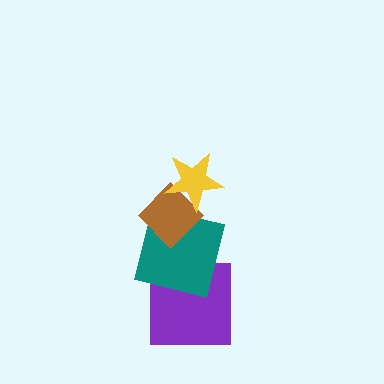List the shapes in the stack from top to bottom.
From top to bottom: the yellow star, the brown diamond, the teal square, the purple square.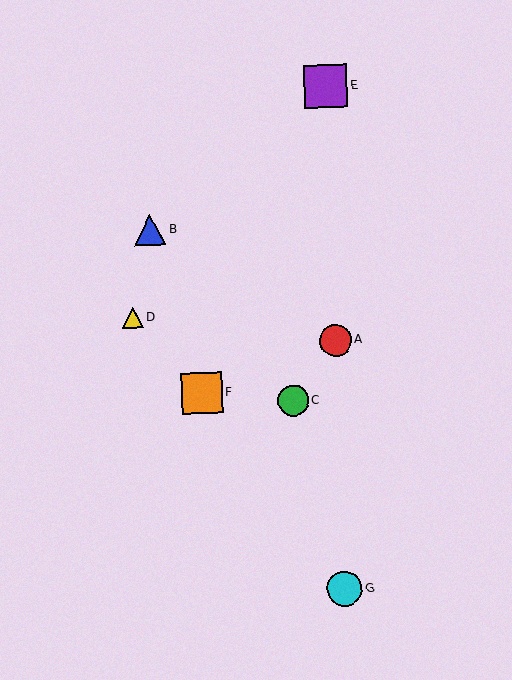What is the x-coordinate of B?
Object B is at x≈150.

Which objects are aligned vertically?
Objects A, E, G are aligned vertically.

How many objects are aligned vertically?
3 objects (A, E, G) are aligned vertically.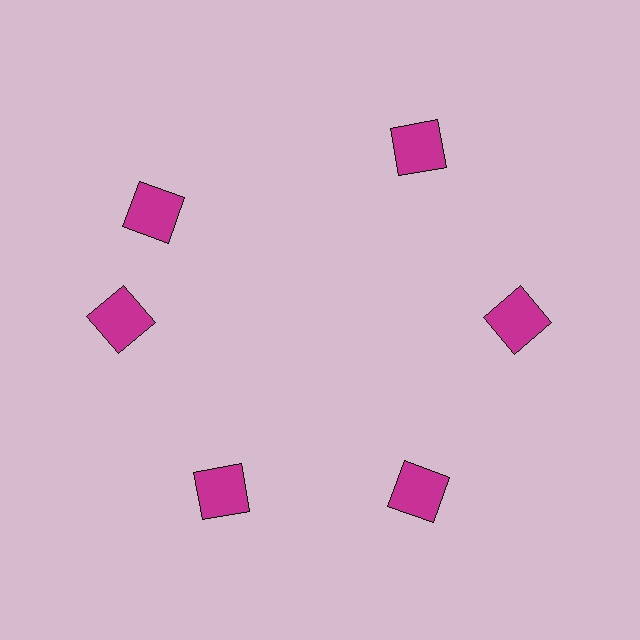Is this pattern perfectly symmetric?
No. The 6 magenta squares are arranged in a ring, but one element near the 11 o'clock position is rotated out of alignment along the ring, breaking the 6-fold rotational symmetry.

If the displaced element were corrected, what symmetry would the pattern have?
It would have 6-fold rotational symmetry — the pattern would map onto itself every 60 degrees.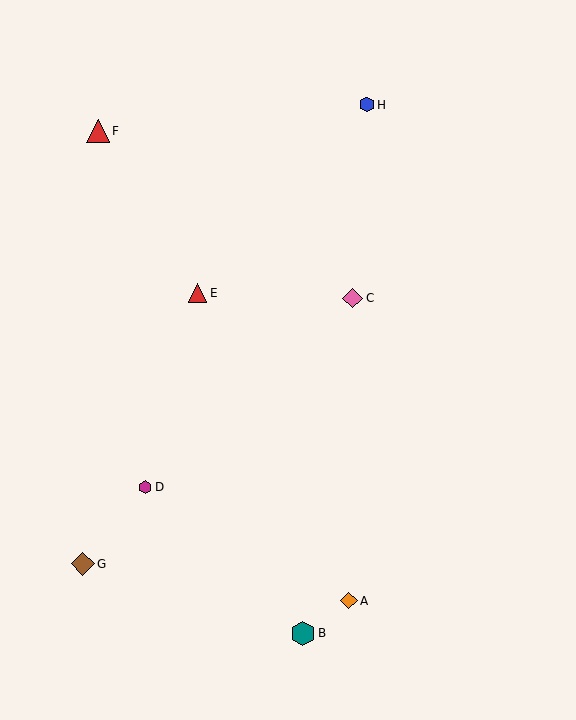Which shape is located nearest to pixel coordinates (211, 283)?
The red triangle (labeled E) at (197, 293) is nearest to that location.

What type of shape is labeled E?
Shape E is a red triangle.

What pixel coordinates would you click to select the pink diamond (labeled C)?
Click at (353, 298) to select the pink diamond C.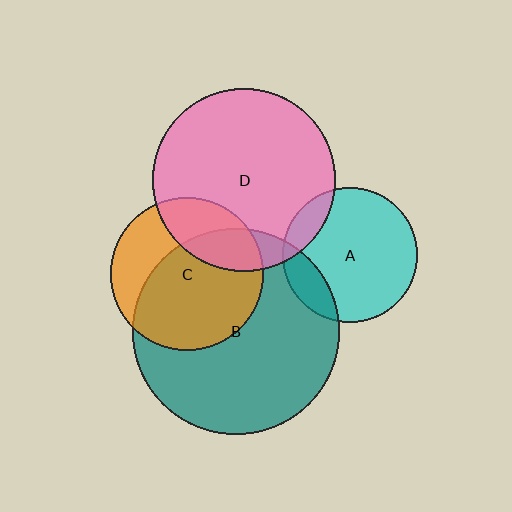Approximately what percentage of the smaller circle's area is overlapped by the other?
Approximately 30%.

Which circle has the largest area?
Circle B (teal).